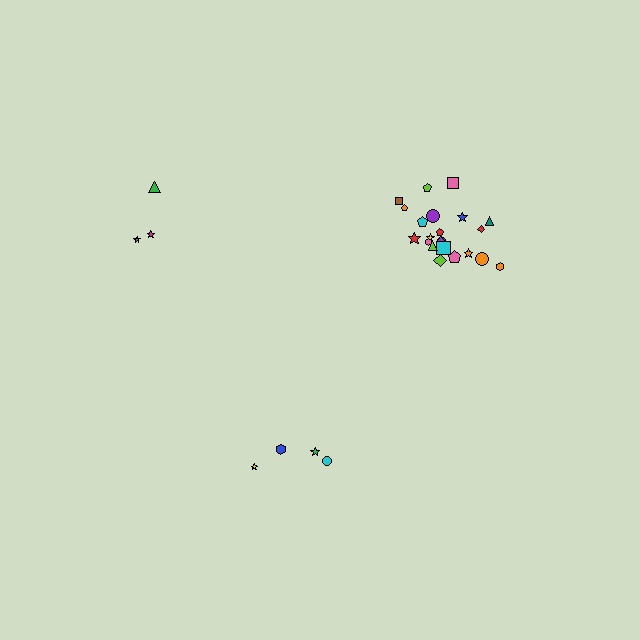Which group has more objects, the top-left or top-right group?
The top-right group.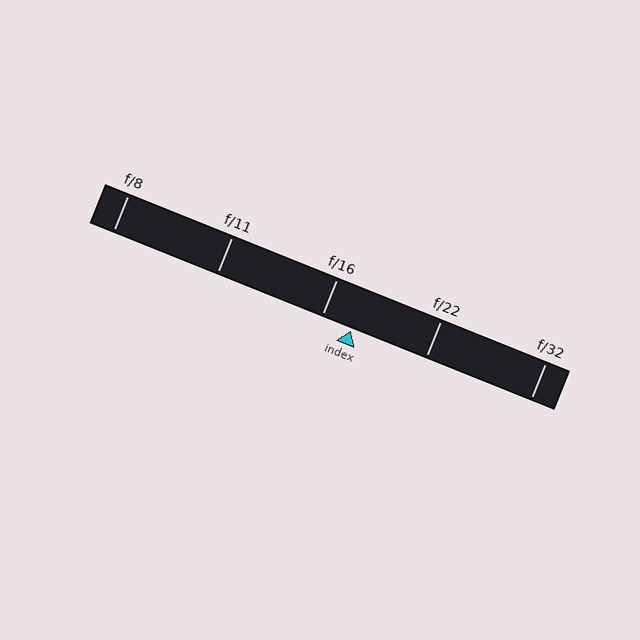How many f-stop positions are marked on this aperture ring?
There are 5 f-stop positions marked.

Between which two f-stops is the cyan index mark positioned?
The index mark is between f/16 and f/22.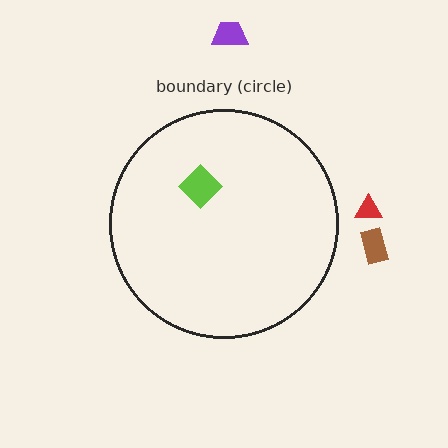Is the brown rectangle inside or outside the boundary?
Outside.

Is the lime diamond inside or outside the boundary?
Inside.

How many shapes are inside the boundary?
1 inside, 3 outside.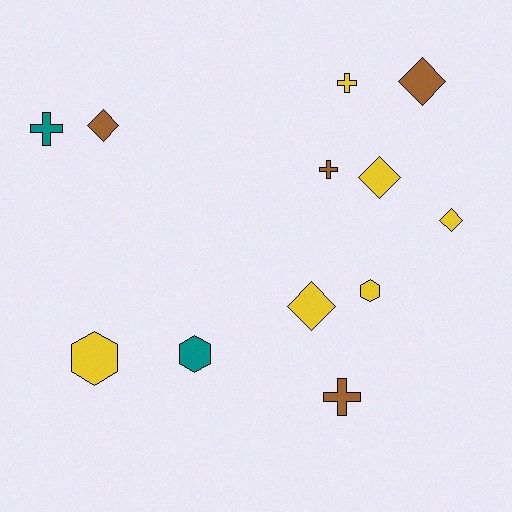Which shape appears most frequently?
Diamond, with 5 objects.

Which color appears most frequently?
Yellow, with 6 objects.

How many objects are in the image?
There are 12 objects.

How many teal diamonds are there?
There are no teal diamonds.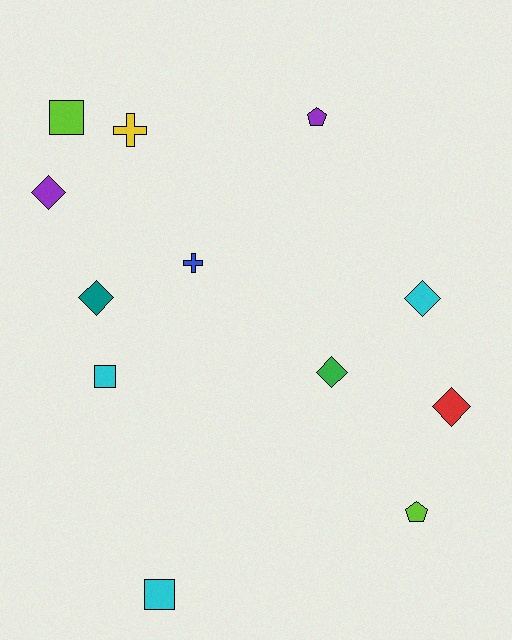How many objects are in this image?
There are 12 objects.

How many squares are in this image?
There are 3 squares.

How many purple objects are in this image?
There are 2 purple objects.